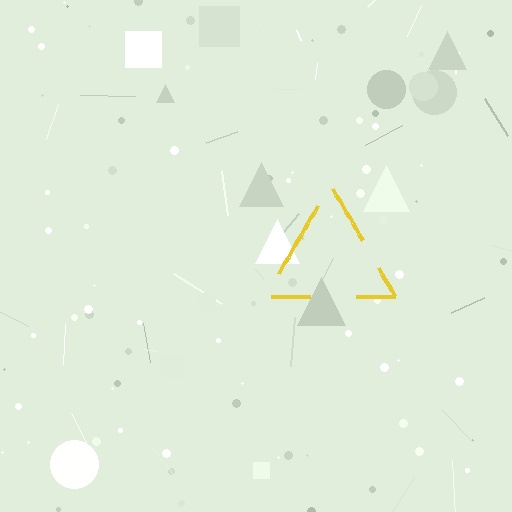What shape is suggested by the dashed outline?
The dashed outline suggests a triangle.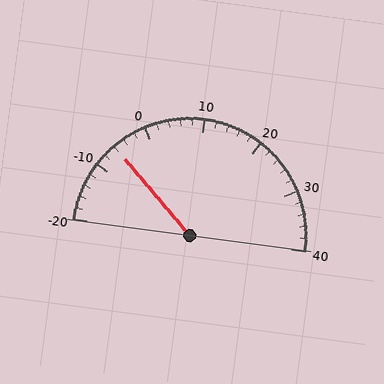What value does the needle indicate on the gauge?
The needle indicates approximately -6.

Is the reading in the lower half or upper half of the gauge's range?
The reading is in the lower half of the range (-20 to 40).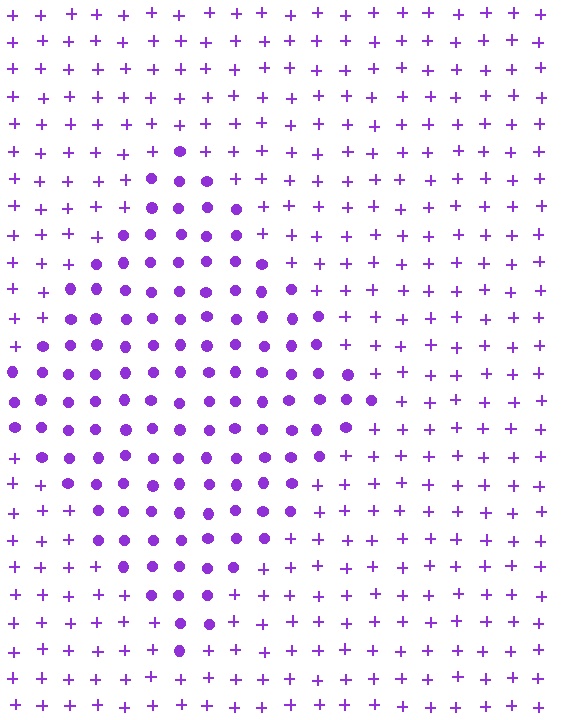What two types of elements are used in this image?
The image uses circles inside the diamond region and plus signs outside it.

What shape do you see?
I see a diamond.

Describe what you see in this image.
The image is filled with small purple elements arranged in a uniform grid. A diamond-shaped region contains circles, while the surrounding area contains plus signs. The boundary is defined purely by the change in element shape.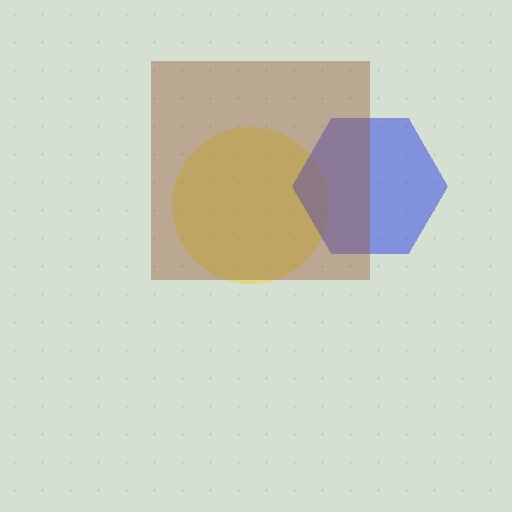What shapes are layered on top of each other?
The layered shapes are: a yellow circle, a blue hexagon, a brown square.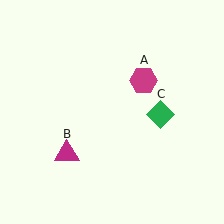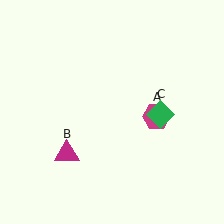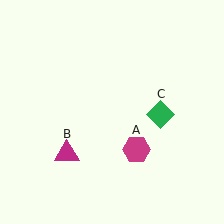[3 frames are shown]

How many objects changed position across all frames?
1 object changed position: magenta hexagon (object A).